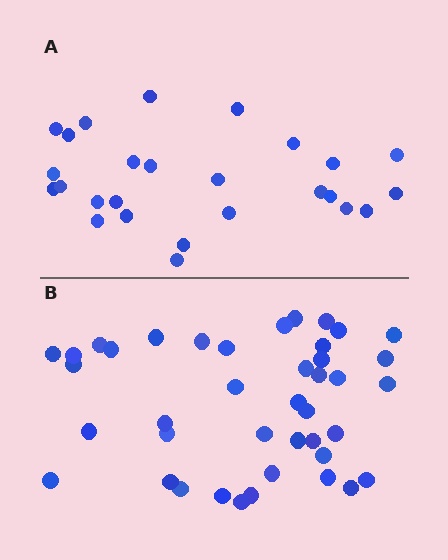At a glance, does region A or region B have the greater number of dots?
Region B (the bottom region) has more dots.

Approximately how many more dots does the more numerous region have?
Region B has approximately 15 more dots than region A.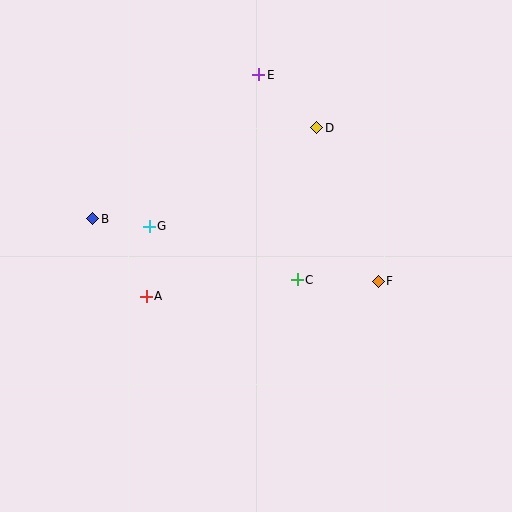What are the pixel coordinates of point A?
Point A is at (146, 296).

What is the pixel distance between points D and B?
The distance between D and B is 242 pixels.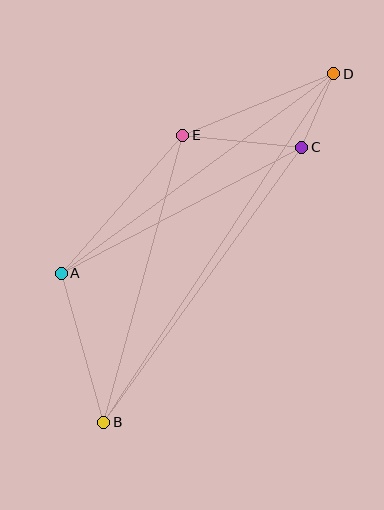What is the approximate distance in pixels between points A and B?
The distance between A and B is approximately 155 pixels.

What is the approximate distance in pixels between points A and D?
The distance between A and D is approximately 338 pixels.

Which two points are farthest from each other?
Points B and D are farthest from each other.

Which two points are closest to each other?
Points C and D are closest to each other.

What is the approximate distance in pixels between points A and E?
The distance between A and E is approximately 184 pixels.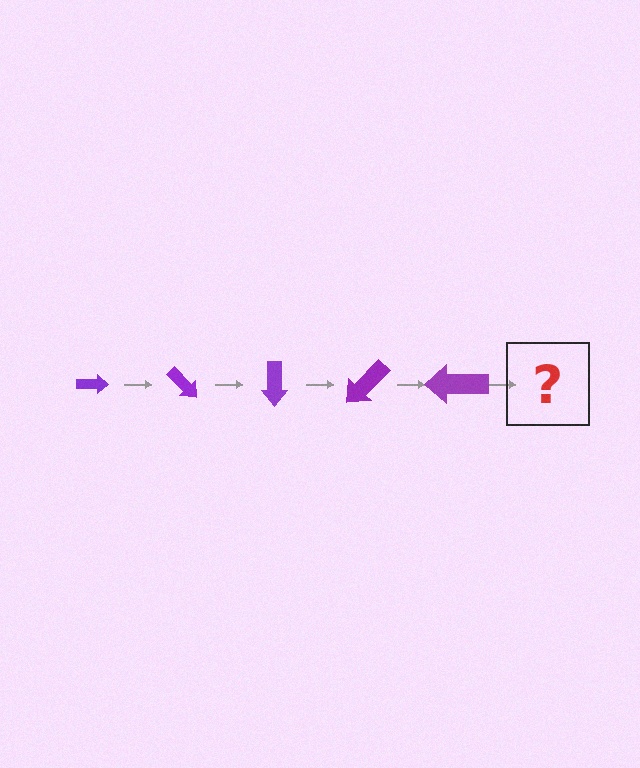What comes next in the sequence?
The next element should be an arrow, larger than the previous one and rotated 225 degrees from the start.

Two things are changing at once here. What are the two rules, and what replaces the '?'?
The two rules are that the arrow grows larger each step and it rotates 45 degrees each step. The '?' should be an arrow, larger than the previous one and rotated 225 degrees from the start.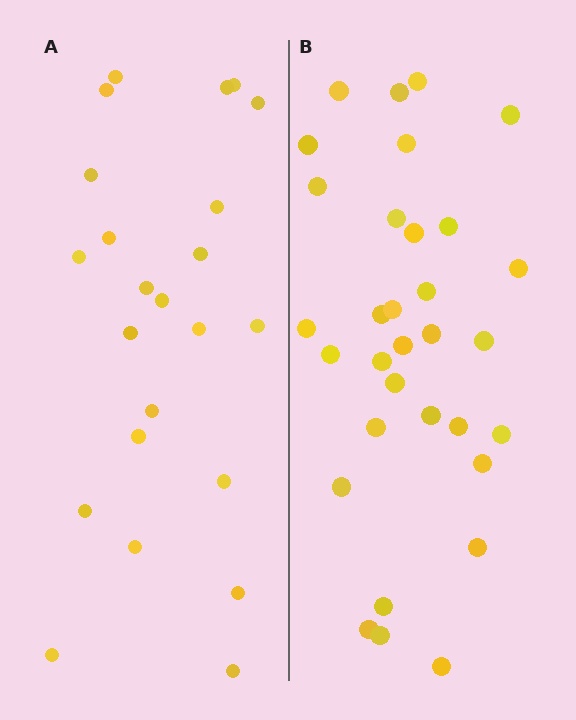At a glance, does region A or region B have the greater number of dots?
Region B (the right region) has more dots.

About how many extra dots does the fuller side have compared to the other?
Region B has roughly 8 or so more dots than region A.